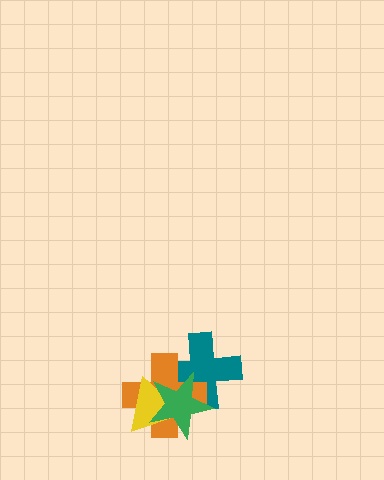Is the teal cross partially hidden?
Yes, it is partially covered by another shape.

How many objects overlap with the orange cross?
3 objects overlap with the orange cross.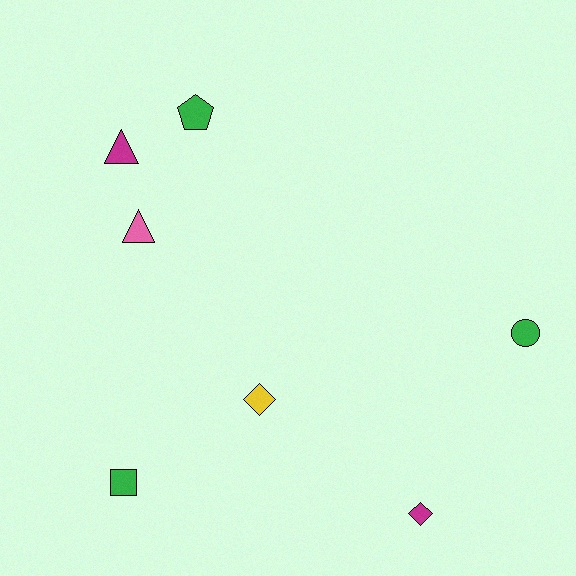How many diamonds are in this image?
There are 2 diamonds.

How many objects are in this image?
There are 7 objects.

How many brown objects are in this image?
There are no brown objects.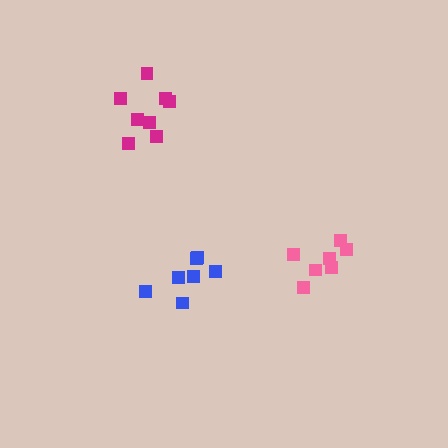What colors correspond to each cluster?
The clusters are colored: blue, magenta, pink.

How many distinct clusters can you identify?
There are 3 distinct clusters.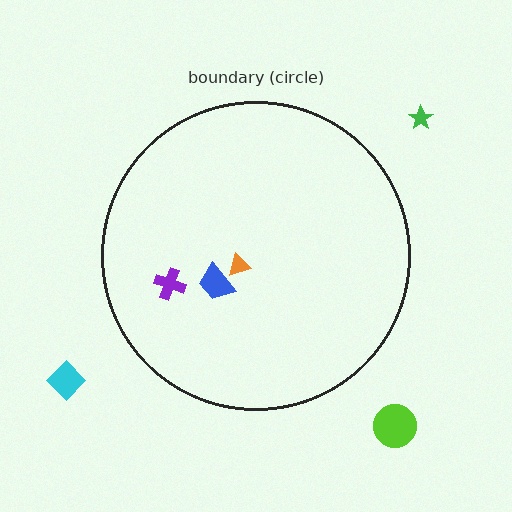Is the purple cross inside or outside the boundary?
Inside.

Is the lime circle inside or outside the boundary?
Outside.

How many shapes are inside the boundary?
3 inside, 3 outside.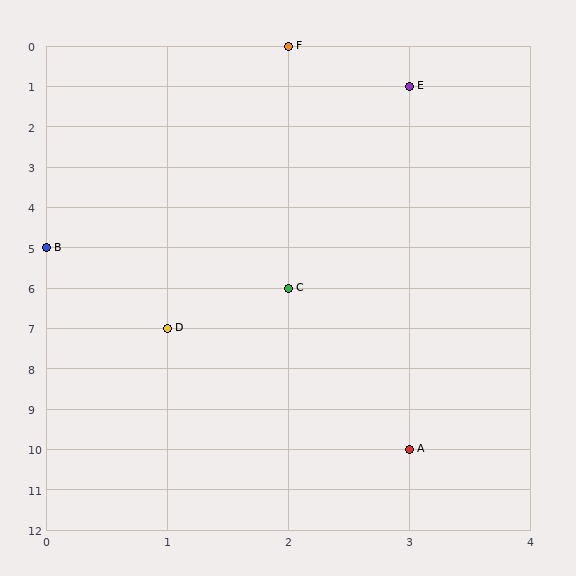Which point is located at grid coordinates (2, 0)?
Point F is at (2, 0).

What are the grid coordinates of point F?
Point F is at grid coordinates (2, 0).